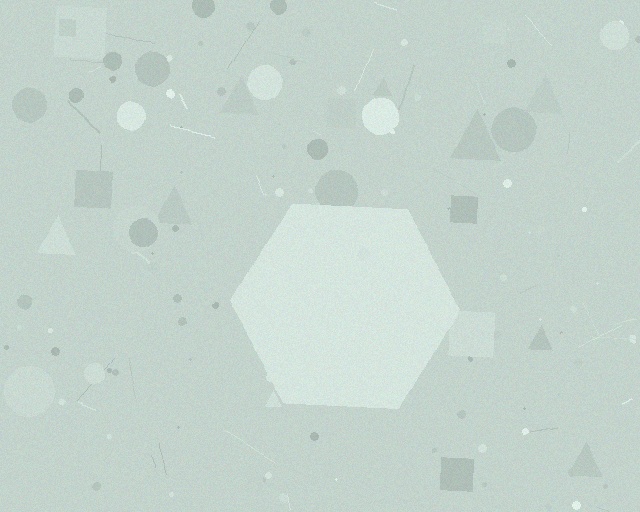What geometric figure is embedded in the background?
A hexagon is embedded in the background.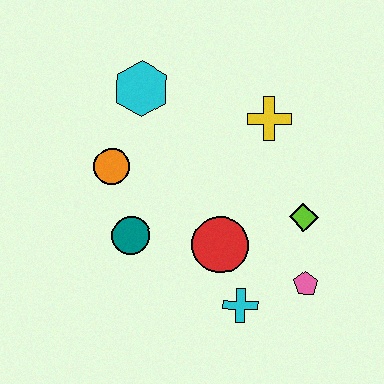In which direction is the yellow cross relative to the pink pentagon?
The yellow cross is above the pink pentagon.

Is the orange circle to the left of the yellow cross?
Yes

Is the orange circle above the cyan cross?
Yes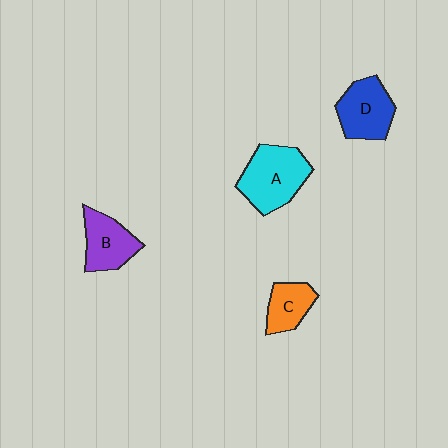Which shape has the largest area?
Shape A (cyan).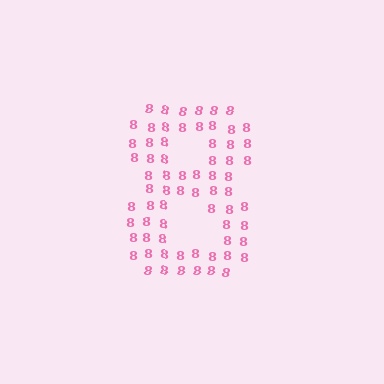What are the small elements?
The small elements are digit 8's.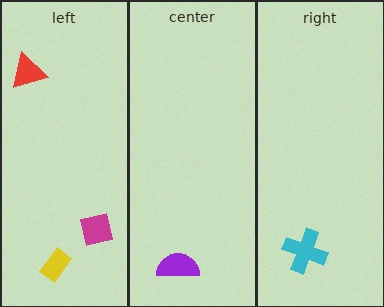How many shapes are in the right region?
1.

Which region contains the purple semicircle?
The center region.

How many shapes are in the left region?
3.